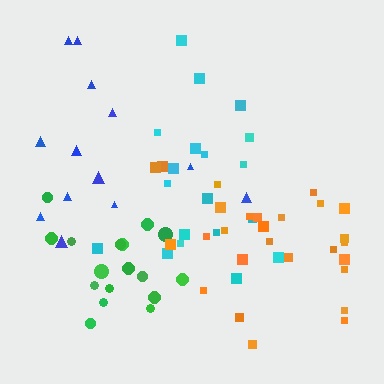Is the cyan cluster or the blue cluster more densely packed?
Cyan.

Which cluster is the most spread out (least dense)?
Blue.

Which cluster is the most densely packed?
Green.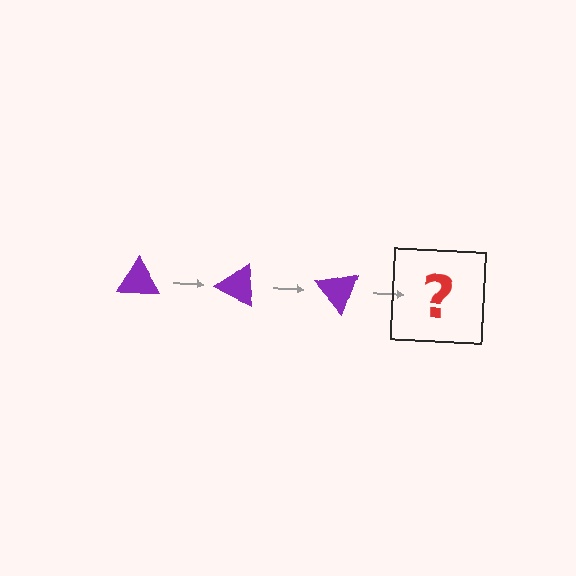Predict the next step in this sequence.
The next step is a purple triangle rotated 75 degrees.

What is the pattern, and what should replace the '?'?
The pattern is that the triangle rotates 25 degrees each step. The '?' should be a purple triangle rotated 75 degrees.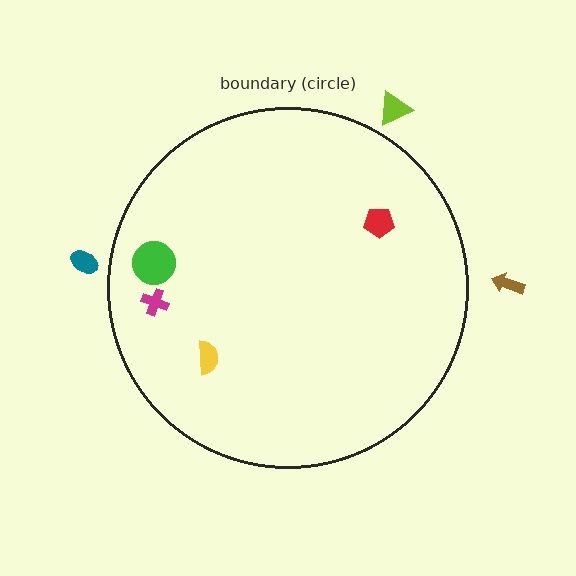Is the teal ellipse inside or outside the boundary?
Outside.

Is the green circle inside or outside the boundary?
Inside.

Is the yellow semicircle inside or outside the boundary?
Inside.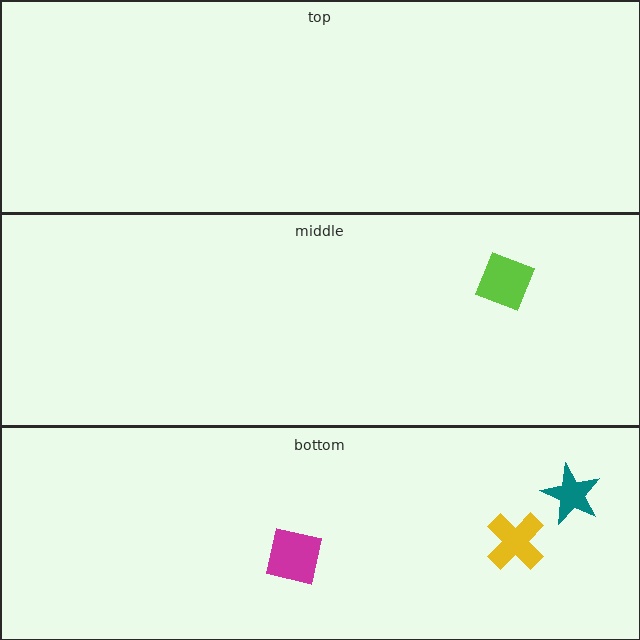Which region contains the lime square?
The middle region.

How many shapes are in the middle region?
1.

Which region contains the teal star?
The bottom region.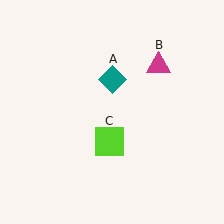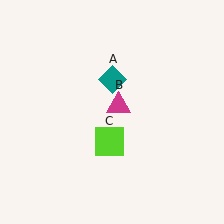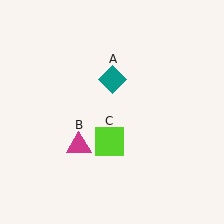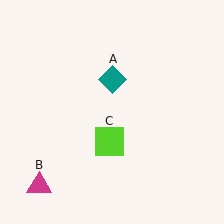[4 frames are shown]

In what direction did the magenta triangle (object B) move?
The magenta triangle (object B) moved down and to the left.